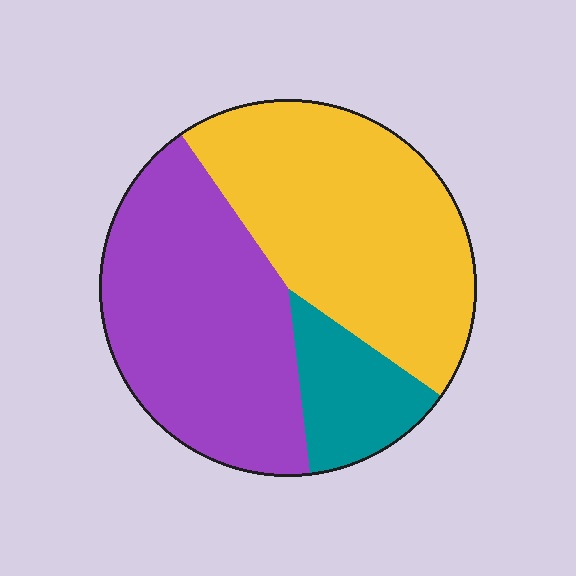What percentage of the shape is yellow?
Yellow covers roughly 45% of the shape.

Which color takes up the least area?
Teal, at roughly 15%.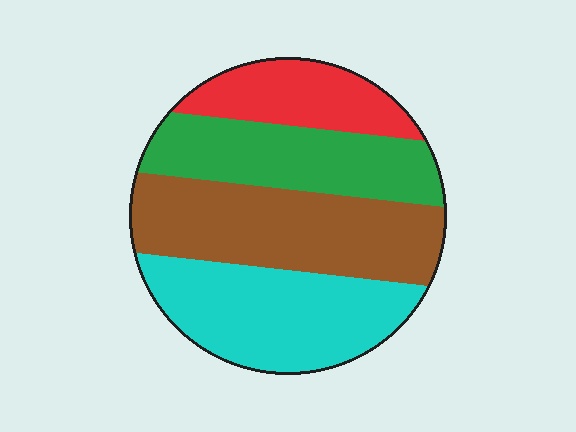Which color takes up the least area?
Red, at roughly 15%.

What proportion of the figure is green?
Green takes up less than a quarter of the figure.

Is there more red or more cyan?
Cyan.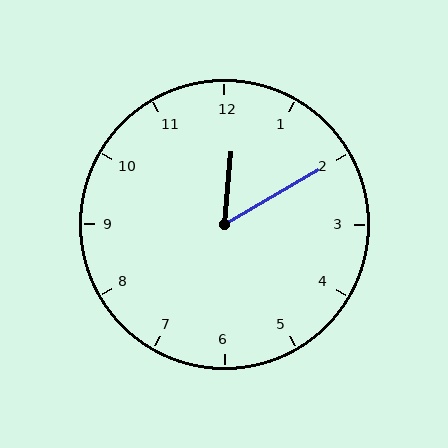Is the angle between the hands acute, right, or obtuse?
It is acute.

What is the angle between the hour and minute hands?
Approximately 55 degrees.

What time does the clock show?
12:10.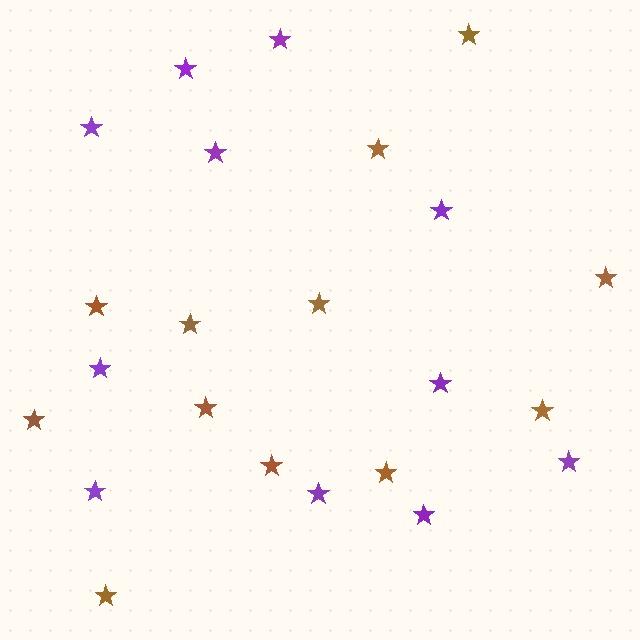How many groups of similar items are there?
There are 2 groups: one group of brown stars (12) and one group of purple stars (11).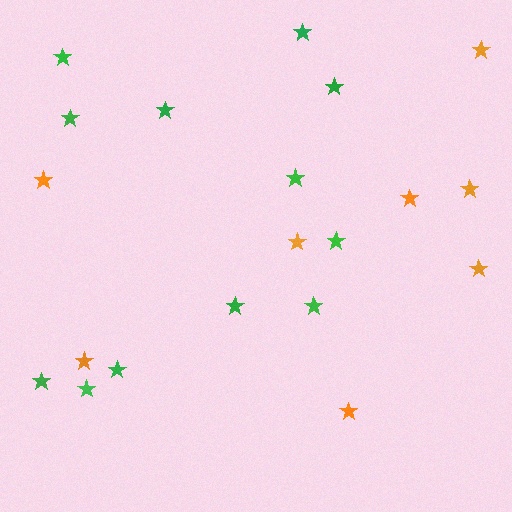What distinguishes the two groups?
There are 2 groups: one group of orange stars (8) and one group of green stars (12).